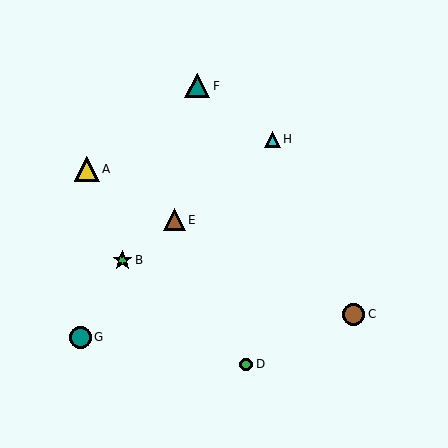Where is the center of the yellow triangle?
The center of the yellow triangle is at (87, 169).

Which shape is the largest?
The yellow triangle (labeled A) is the largest.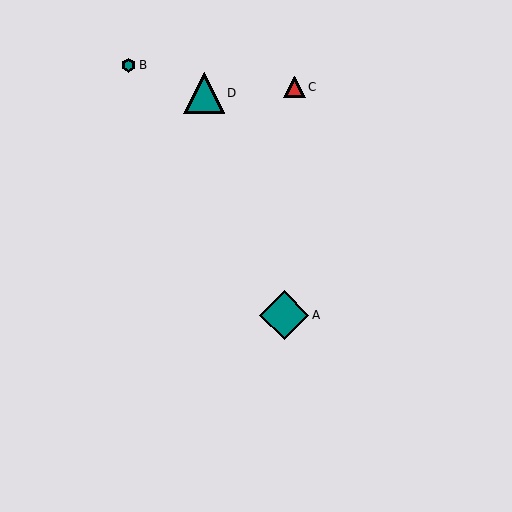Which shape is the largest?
The teal diamond (labeled A) is the largest.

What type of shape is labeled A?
Shape A is a teal diamond.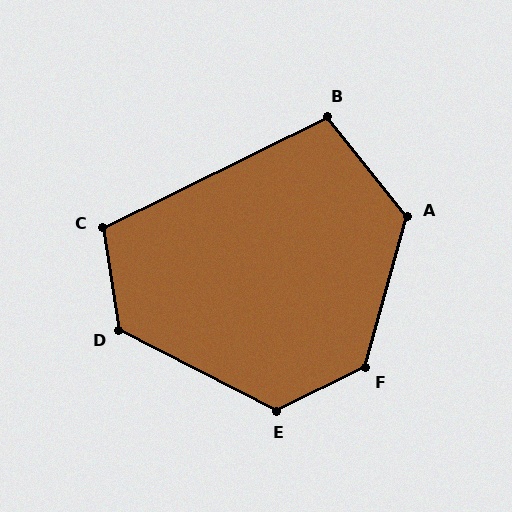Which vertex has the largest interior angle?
F, at approximately 131 degrees.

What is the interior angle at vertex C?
Approximately 107 degrees (obtuse).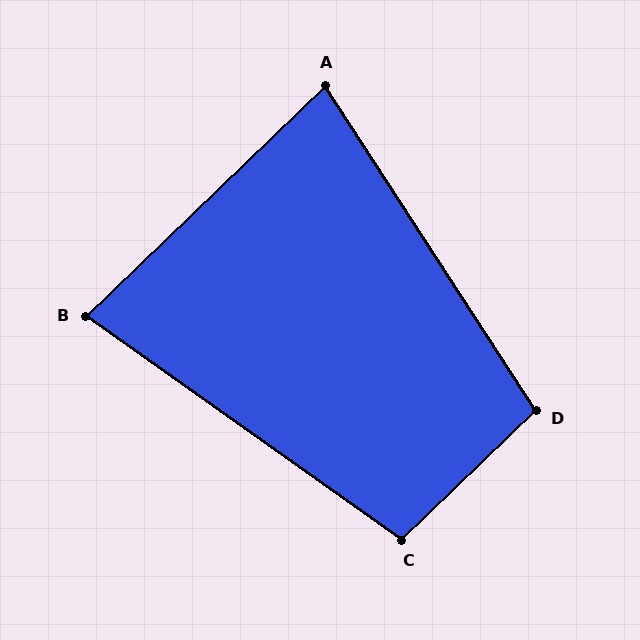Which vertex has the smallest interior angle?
A, at approximately 79 degrees.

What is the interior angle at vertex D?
Approximately 101 degrees (obtuse).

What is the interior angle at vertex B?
Approximately 79 degrees (acute).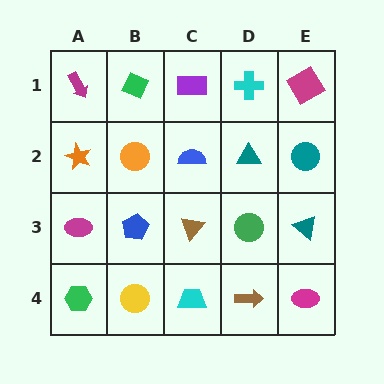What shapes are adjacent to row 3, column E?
A teal circle (row 2, column E), a magenta ellipse (row 4, column E), a green circle (row 3, column D).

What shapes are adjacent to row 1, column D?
A teal triangle (row 2, column D), a purple rectangle (row 1, column C), a magenta diamond (row 1, column E).